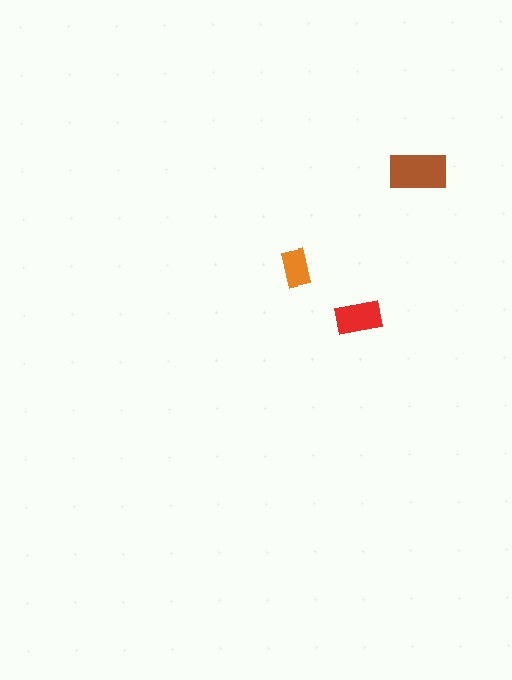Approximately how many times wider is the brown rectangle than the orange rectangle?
About 1.5 times wider.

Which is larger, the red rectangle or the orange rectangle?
The red one.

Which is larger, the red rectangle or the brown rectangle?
The brown one.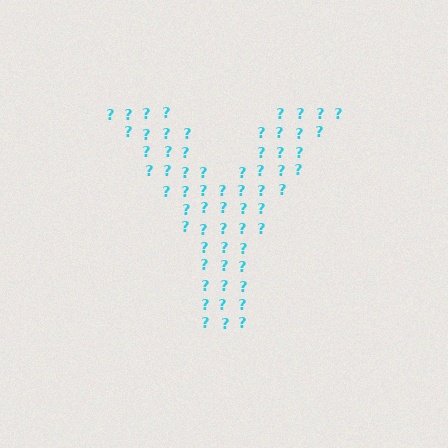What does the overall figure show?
The overall figure shows the letter Y.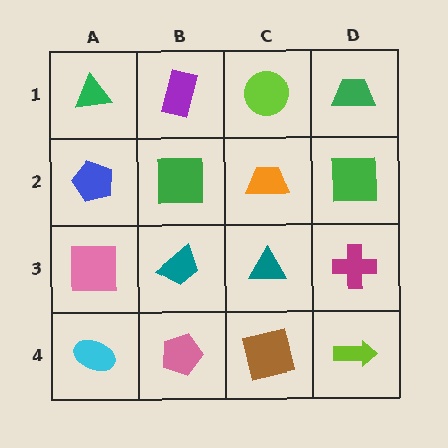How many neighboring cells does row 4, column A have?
2.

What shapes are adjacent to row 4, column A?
A pink square (row 3, column A), a pink pentagon (row 4, column B).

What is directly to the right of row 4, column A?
A pink pentagon.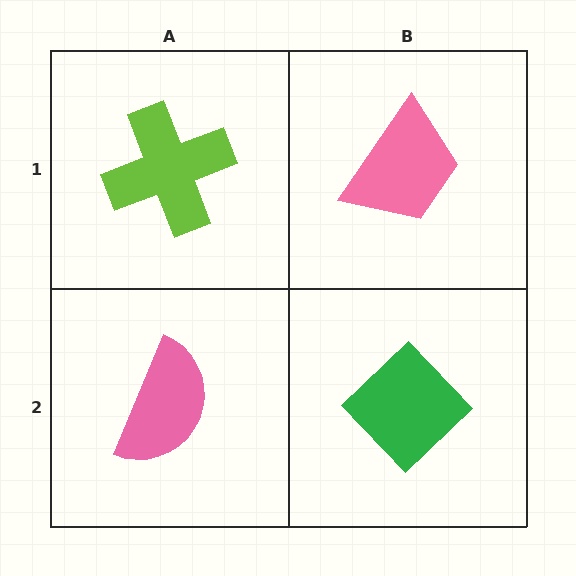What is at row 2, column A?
A pink semicircle.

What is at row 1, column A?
A lime cross.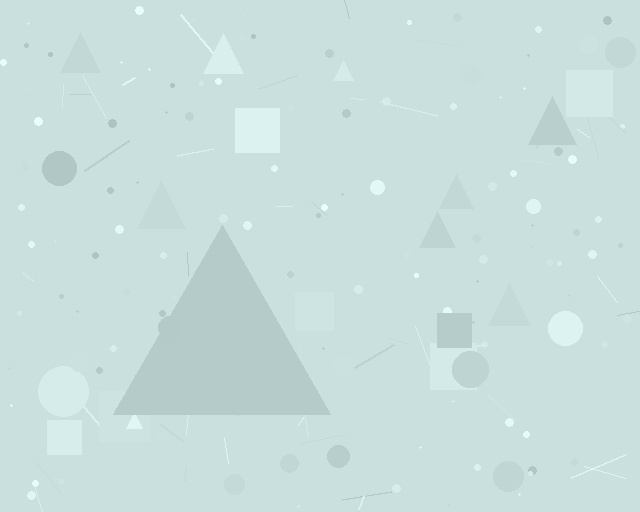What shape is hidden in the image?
A triangle is hidden in the image.